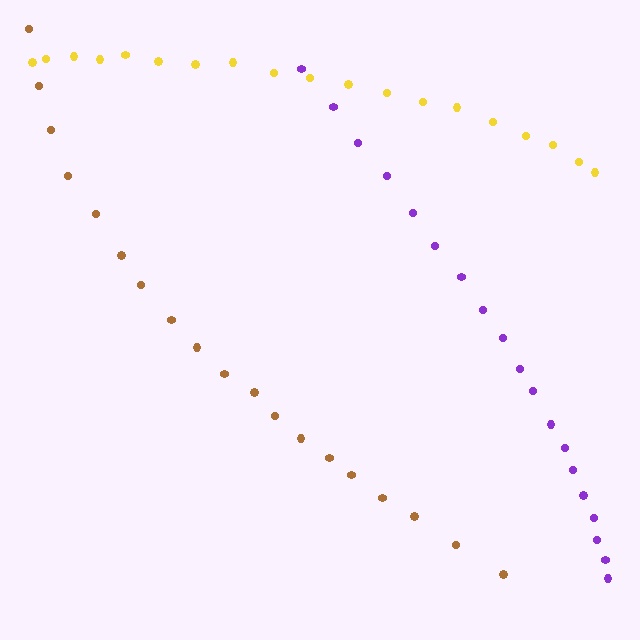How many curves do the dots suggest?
There are 3 distinct paths.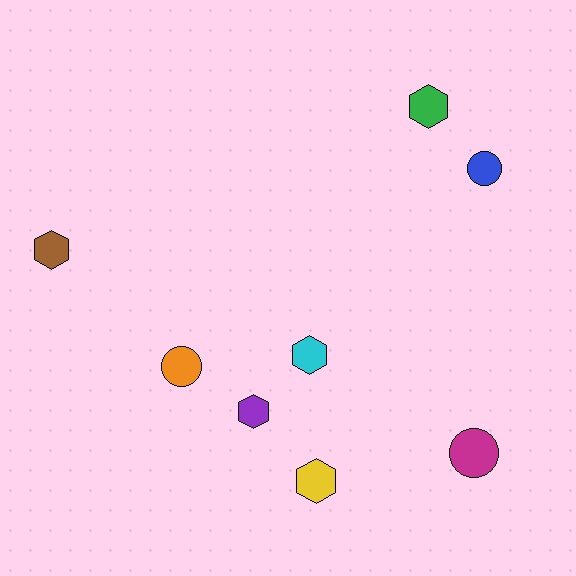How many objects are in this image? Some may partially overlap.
There are 8 objects.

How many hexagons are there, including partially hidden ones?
There are 5 hexagons.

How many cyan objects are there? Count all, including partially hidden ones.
There is 1 cyan object.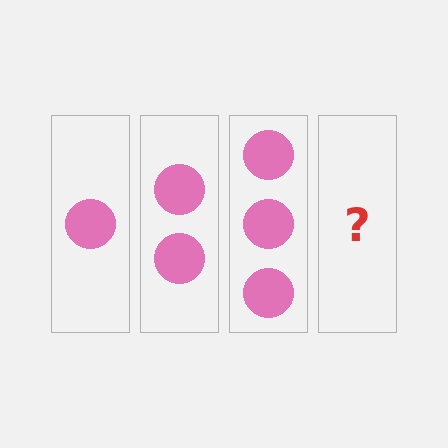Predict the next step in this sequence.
The next step is 4 circles.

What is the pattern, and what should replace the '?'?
The pattern is that each step adds one more circle. The '?' should be 4 circles.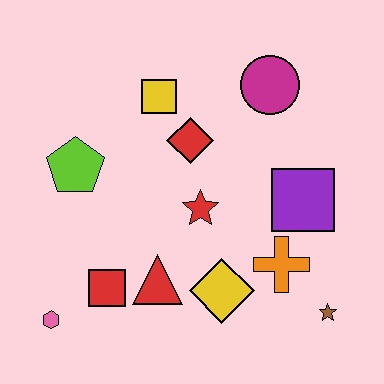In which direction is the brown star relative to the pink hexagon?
The brown star is to the right of the pink hexagon.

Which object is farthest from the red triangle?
The magenta circle is farthest from the red triangle.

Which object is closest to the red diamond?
The yellow square is closest to the red diamond.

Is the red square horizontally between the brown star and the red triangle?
No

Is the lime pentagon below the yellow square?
Yes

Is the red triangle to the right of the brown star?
No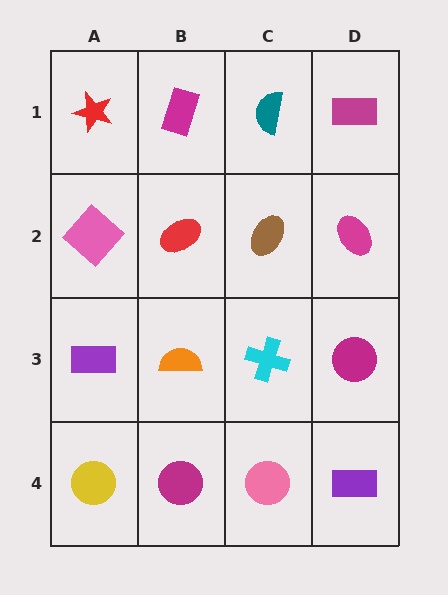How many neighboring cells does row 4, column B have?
3.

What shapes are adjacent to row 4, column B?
An orange semicircle (row 3, column B), a yellow circle (row 4, column A), a pink circle (row 4, column C).